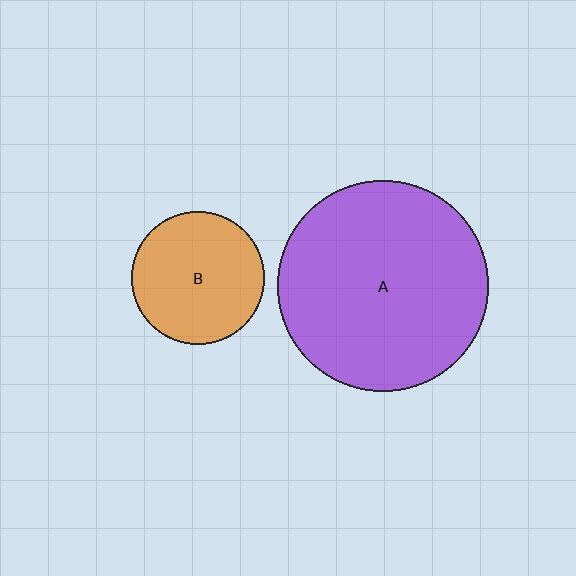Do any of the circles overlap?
No, none of the circles overlap.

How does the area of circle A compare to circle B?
Approximately 2.5 times.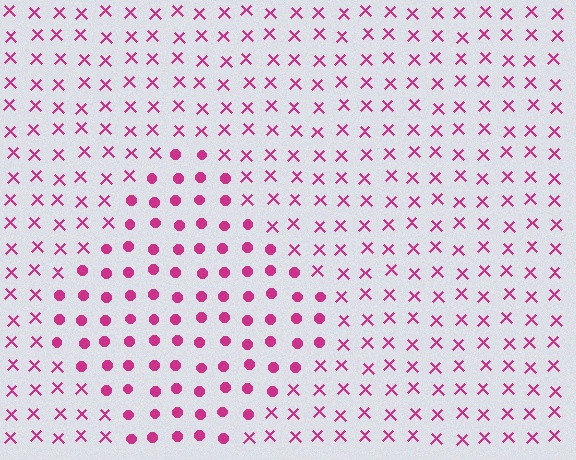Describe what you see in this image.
The image is filled with small magenta elements arranged in a uniform grid. A diamond-shaped region contains circles, while the surrounding area contains X marks. The boundary is defined purely by the change in element shape.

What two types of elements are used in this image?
The image uses circles inside the diamond region and X marks outside it.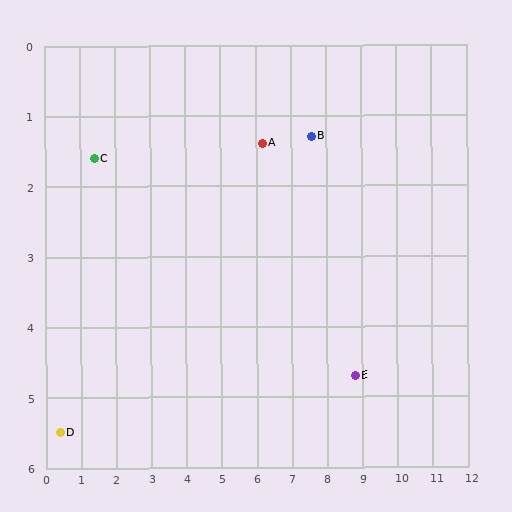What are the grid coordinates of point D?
Point D is at approximately (0.4, 5.5).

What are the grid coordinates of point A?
Point A is at approximately (6.2, 1.4).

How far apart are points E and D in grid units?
Points E and D are about 8.4 grid units apart.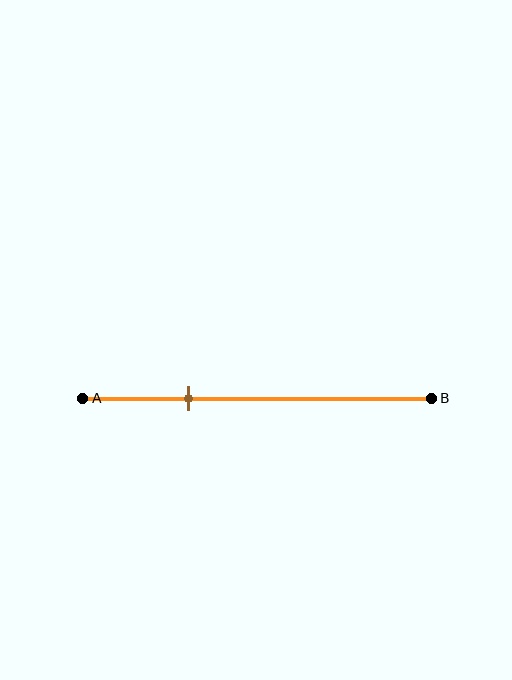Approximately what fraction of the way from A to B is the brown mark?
The brown mark is approximately 30% of the way from A to B.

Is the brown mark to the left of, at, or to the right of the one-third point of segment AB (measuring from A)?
The brown mark is to the left of the one-third point of segment AB.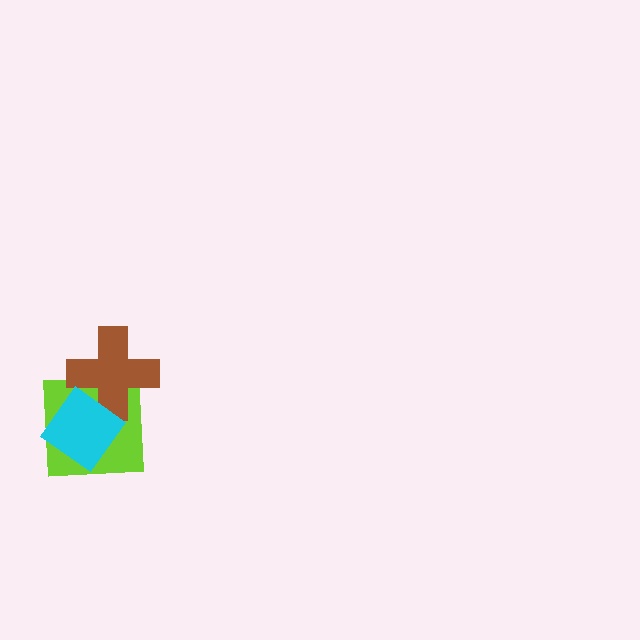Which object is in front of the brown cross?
The cyan diamond is in front of the brown cross.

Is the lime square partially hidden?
Yes, it is partially covered by another shape.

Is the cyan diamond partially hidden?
No, no other shape covers it.